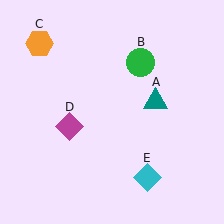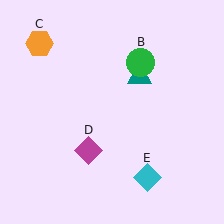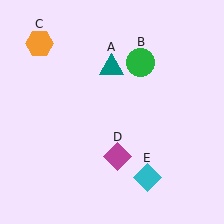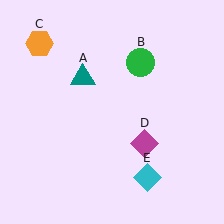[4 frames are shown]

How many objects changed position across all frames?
2 objects changed position: teal triangle (object A), magenta diamond (object D).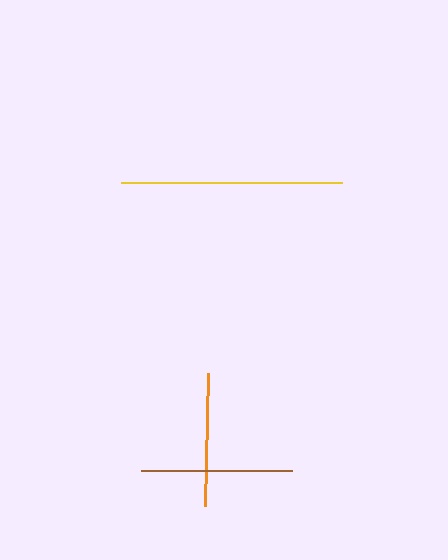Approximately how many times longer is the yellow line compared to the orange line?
The yellow line is approximately 1.7 times the length of the orange line.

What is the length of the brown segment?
The brown segment is approximately 151 pixels long.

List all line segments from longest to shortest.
From longest to shortest: yellow, brown, orange.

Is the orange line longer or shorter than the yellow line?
The yellow line is longer than the orange line.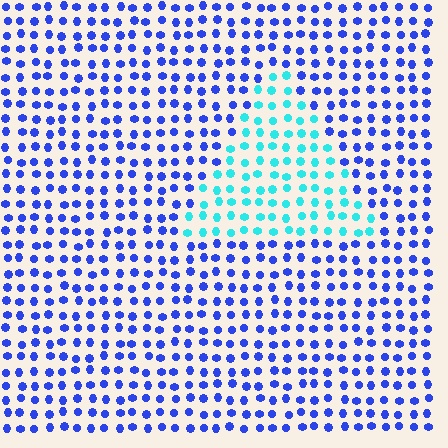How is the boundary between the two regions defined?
The boundary is defined purely by a slight shift in hue (about 53 degrees). Spacing, size, and orientation are identical on both sides.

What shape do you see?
I see a triangle.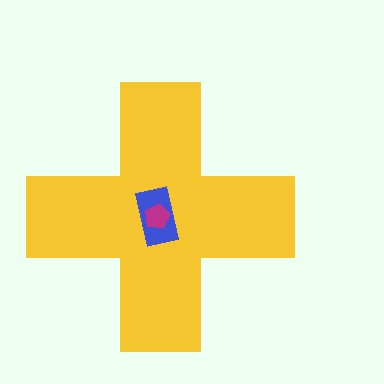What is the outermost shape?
The yellow cross.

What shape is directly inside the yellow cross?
The blue rectangle.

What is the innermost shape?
The magenta pentagon.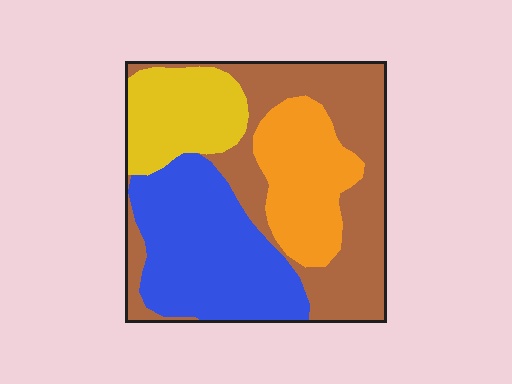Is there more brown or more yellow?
Brown.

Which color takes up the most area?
Brown, at roughly 35%.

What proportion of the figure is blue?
Blue covers 30% of the figure.